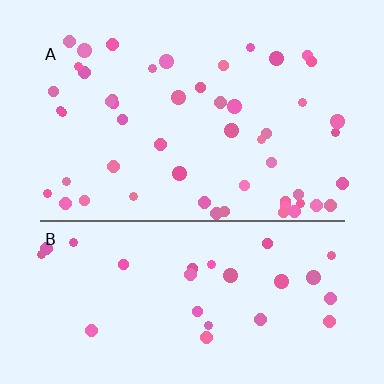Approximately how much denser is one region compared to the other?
Approximately 1.8× — region A over region B.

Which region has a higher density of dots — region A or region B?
A (the top).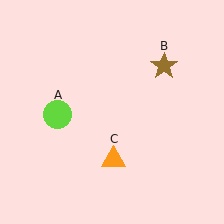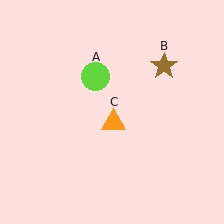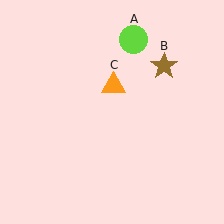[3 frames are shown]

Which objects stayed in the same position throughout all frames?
Brown star (object B) remained stationary.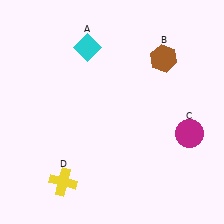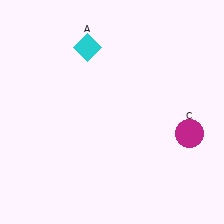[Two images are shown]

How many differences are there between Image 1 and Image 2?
There are 2 differences between the two images.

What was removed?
The brown hexagon (B), the yellow cross (D) were removed in Image 2.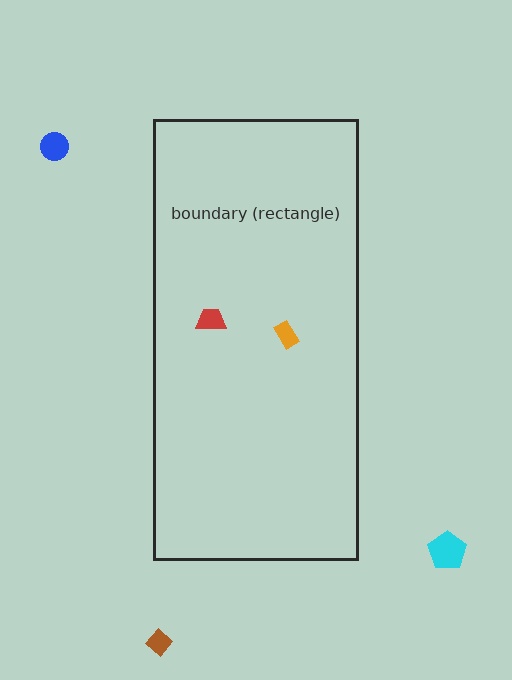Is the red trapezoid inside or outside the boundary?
Inside.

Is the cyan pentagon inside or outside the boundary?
Outside.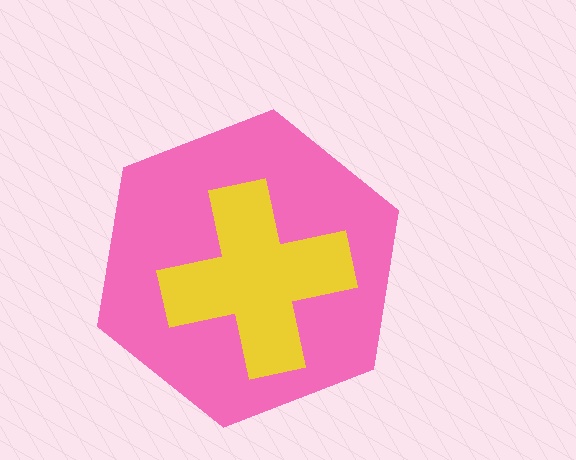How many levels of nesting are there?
2.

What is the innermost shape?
The yellow cross.